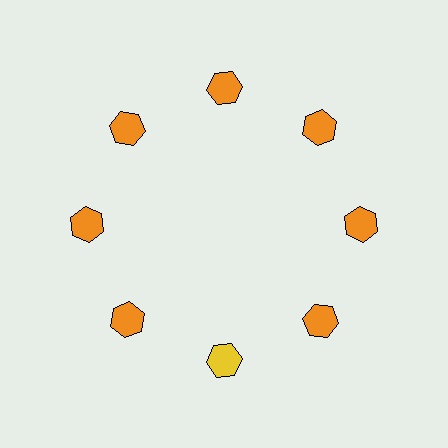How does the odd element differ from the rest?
It has a different color: yellow instead of orange.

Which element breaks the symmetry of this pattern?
The yellow hexagon at roughly the 6 o'clock position breaks the symmetry. All other shapes are orange hexagons.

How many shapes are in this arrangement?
There are 8 shapes arranged in a ring pattern.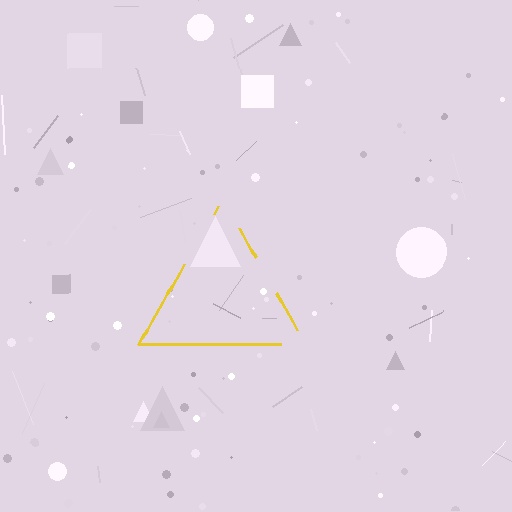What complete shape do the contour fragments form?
The contour fragments form a triangle.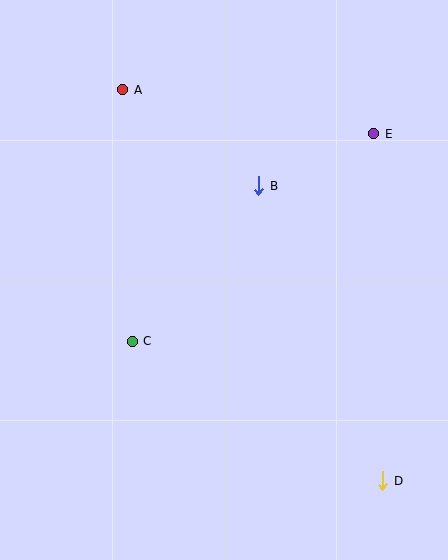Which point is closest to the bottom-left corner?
Point C is closest to the bottom-left corner.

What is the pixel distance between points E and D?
The distance between E and D is 347 pixels.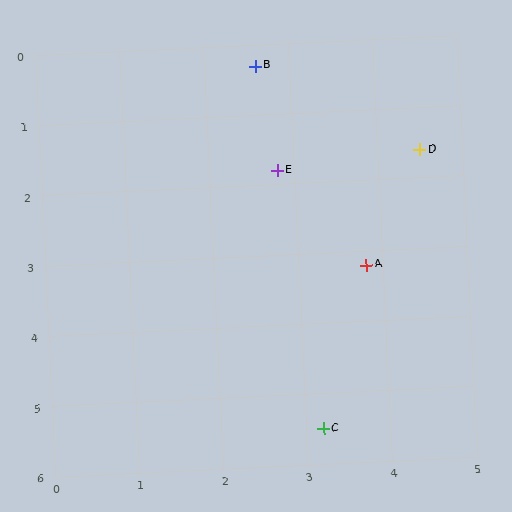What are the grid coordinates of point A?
Point A is at approximately (3.8, 3.2).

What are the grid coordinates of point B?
Point B is at approximately (2.6, 0.3).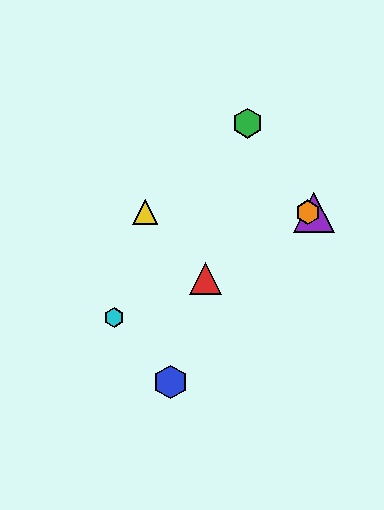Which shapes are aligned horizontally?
The yellow triangle, the purple triangle, the orange hexagon are aligned horizontally.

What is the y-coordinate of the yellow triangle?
The yellow triangle is at y≈212.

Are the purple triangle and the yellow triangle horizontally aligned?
Yes, both are at y≈212.